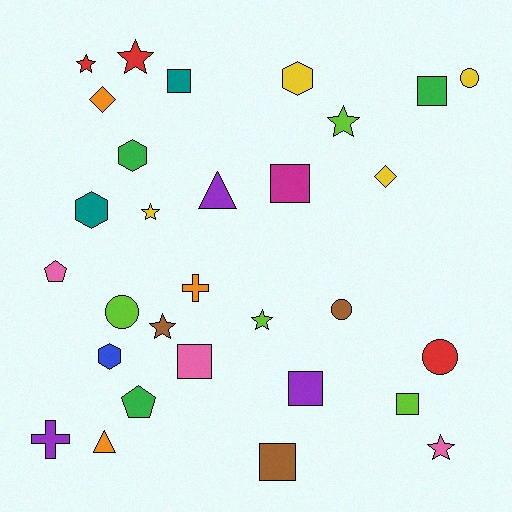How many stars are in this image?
There are 7 stars.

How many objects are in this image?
There are 30 objects.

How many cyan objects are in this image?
There are no cyan objects.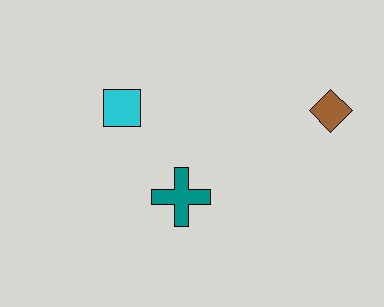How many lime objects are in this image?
There are no lime objects.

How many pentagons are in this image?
There are no pentagons.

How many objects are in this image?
There are 3 objects.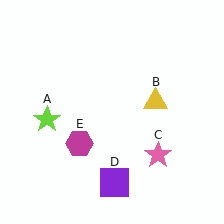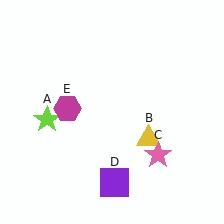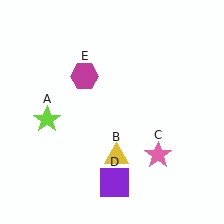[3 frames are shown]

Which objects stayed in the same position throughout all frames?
Lime star (object A) and pink star (object C) and purple square (object D) remained stationary.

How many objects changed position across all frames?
2 objects changed position: yellow triangle (object B), magenta hexagon (object E).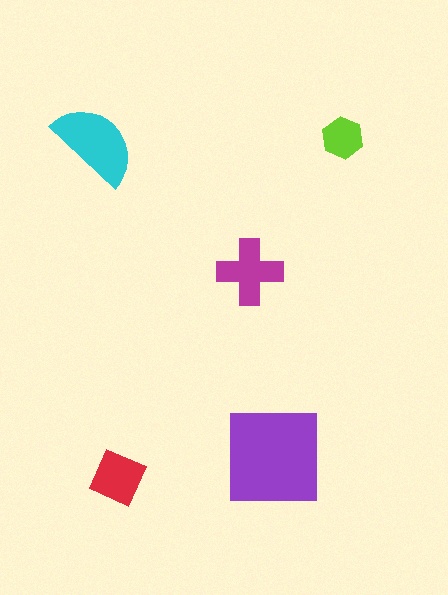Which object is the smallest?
The lime hexagon.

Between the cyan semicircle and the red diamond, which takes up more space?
The cyan semicircle.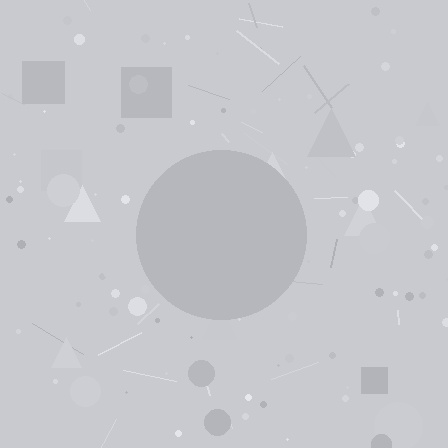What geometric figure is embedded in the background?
A circle is embedded in the background.